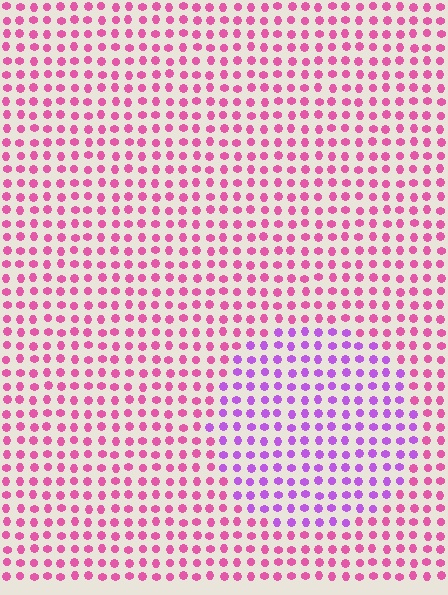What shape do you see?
I see a circle.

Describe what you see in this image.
The image is filled with small pink elements in a uniform arrangement. A circle-shaped region is visible where the elements are tinted to a slightly different hue, forming a subtle color boundary.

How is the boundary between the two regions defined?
The boundary is defined purely by a slight shift in hue (about 42 degrees). Spacing, size, and orientation are identical on both sides.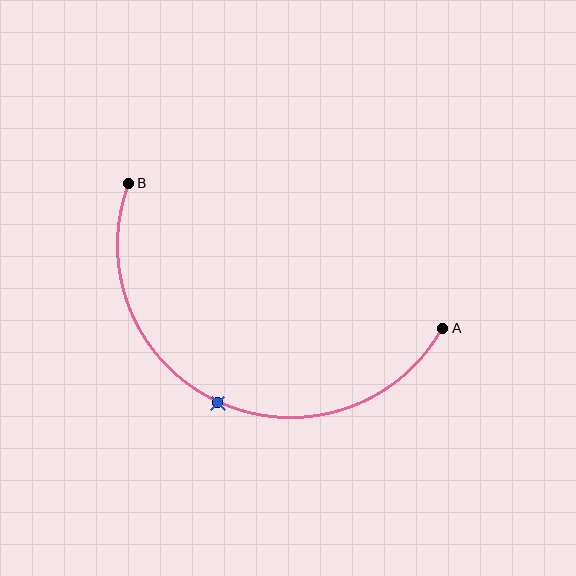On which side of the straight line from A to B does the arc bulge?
The arc bulges below the straight line connecting A and B.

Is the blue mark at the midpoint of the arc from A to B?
Yes. The blue mark lies on the arc at equal arc-length from both A and B — it is the arc midpoint.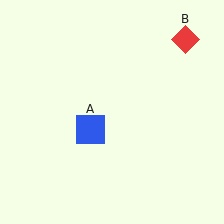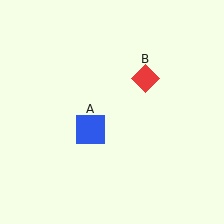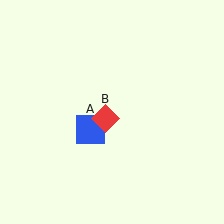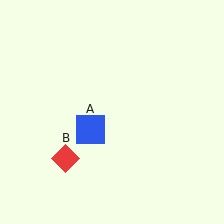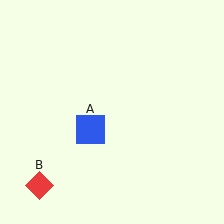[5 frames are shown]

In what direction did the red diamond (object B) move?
The red diamond (object B) moved down and to the left.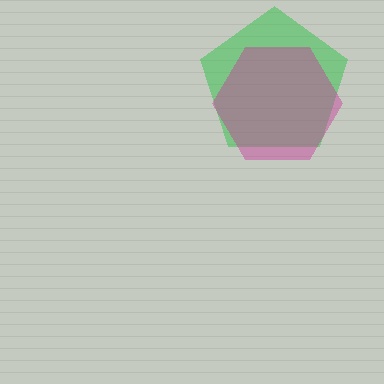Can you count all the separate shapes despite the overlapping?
Yes, there are 2 separate shapes.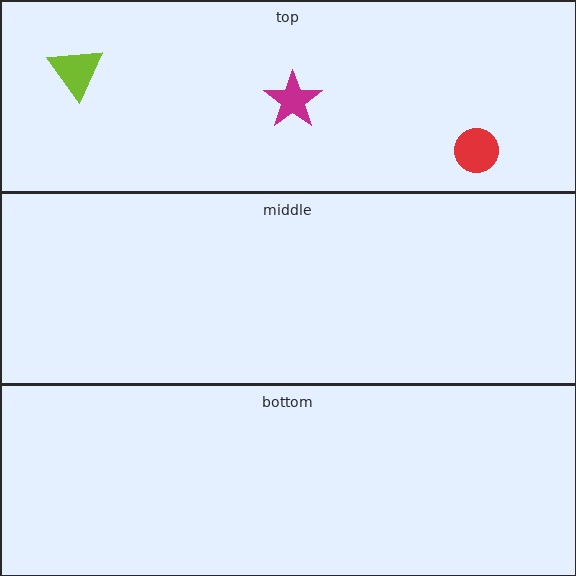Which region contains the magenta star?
The top region.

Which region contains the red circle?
The top region.